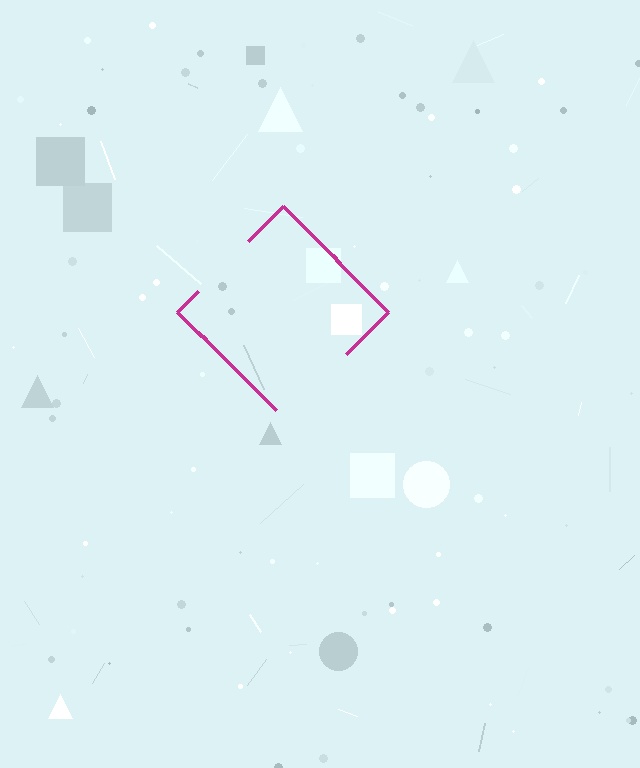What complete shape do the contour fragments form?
The contour fragments form a diamond.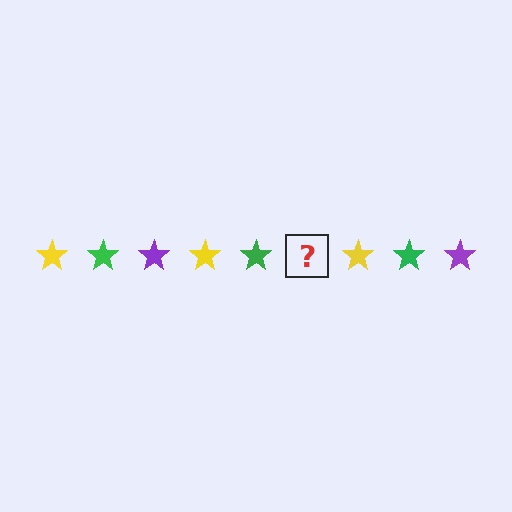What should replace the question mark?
The question mark should be replaced with a purple star.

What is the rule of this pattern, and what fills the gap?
The rule is that the pattern cycles through yellow, green, purple stars. The gap should be filled with a purple star.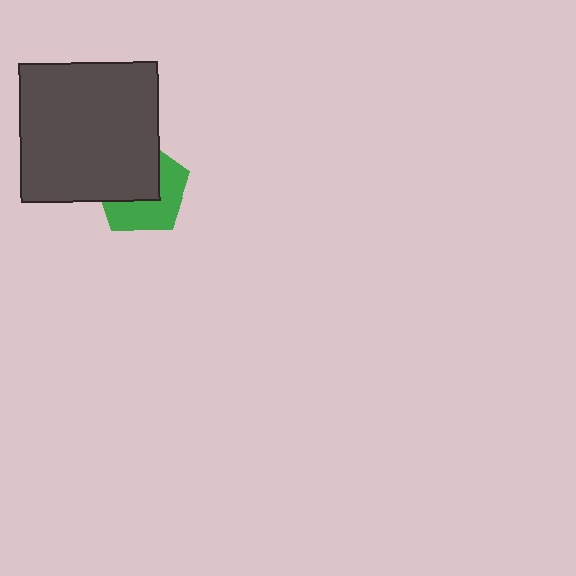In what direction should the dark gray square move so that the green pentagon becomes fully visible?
The dark gray square should move toward the upper-left. That is the shortest direction to clear the overlap and leave the green pentagon fully visible.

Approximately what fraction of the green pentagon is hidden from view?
Roughly 52% of the green pentagon is hidden behind the dark gray square.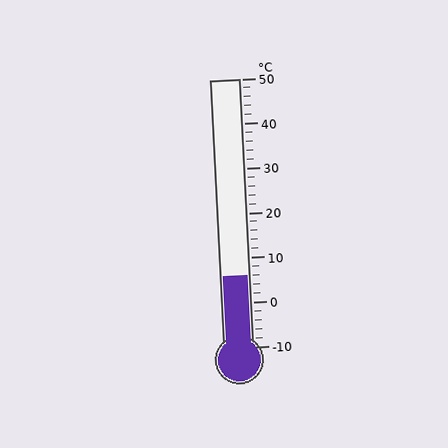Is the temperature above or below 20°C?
The temperature is below 20°C.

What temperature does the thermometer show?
The thermometer shows approximately 6°C.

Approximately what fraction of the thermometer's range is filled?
The thermometer is filled to approximately 25% of its range.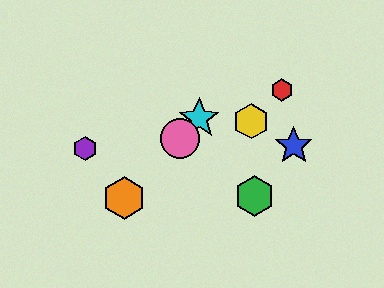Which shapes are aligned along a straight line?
The orange hexagon, the cyan star, the pink circle are aligned along a straight line.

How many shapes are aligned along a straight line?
3 shapes (the orange hexagon, the cyan star, the pink circle) are aligned along a straight line.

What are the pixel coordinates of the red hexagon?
The red hexagon is at (282, 90).